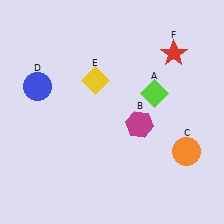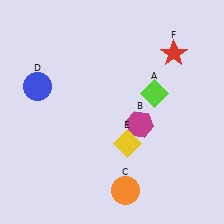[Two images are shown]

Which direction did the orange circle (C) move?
The orange circle (C) moved left.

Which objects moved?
The objects that moved are: the orange circle (C), the yellow diamond (E).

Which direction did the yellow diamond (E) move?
The yellow diamond (E) moved down.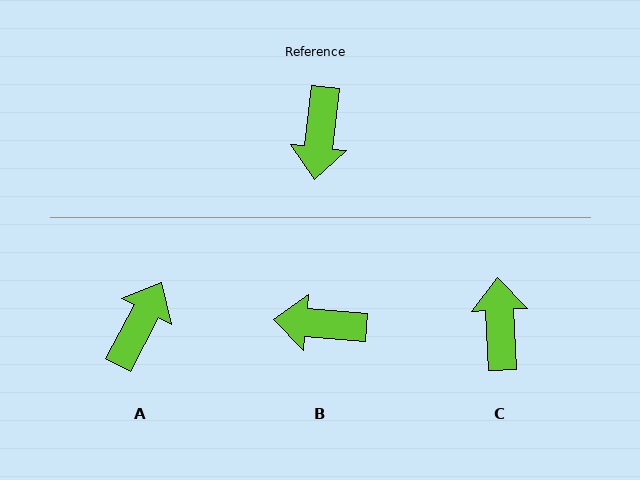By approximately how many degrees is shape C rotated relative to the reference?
Approximately 170 degrees clockwise.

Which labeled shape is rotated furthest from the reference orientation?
C, about 170 degrees away.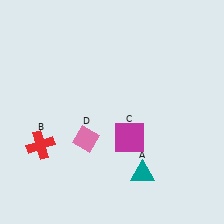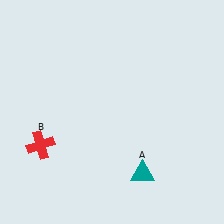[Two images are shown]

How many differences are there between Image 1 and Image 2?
There are 2 differences between the two images.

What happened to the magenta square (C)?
The magenta square (C) was removed in Image 2. It was in the bottom-right area of Image 1.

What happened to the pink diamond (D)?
The pink diamond (D) was removed in Image 2. It was in the bottom-left area of Image 1.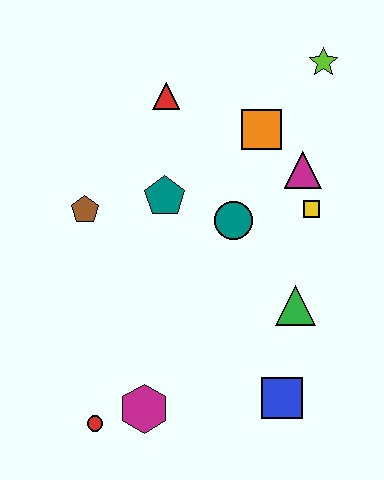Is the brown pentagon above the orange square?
No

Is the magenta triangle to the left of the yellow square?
Yes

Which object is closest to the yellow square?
The magenta triangle is closest to the yellow square.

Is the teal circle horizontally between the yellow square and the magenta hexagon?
Yes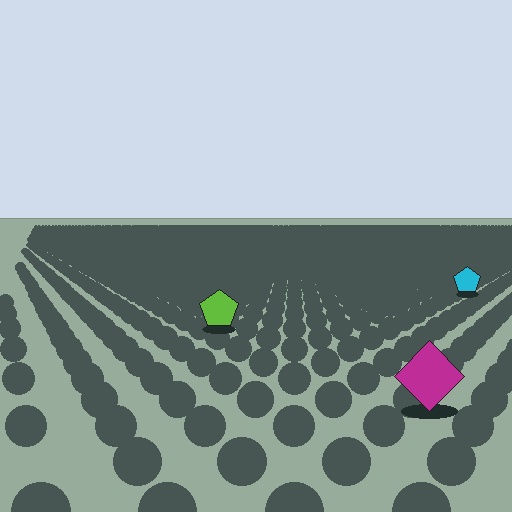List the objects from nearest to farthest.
From nearest to farthest: the magenta diamond, the lime pentagon, the cyan pentagon.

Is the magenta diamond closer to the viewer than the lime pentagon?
Yes. The magenta diamond is closer — you can tell from the texture gradient: the ground texture is coarser near it.